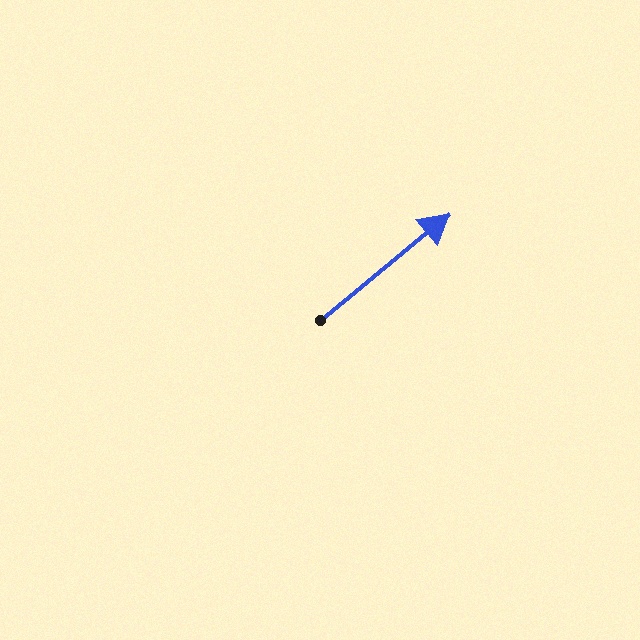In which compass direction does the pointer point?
Northeast.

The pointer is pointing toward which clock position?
Roughly 2 o'clock.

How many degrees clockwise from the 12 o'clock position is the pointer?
Approximately 51 degrees.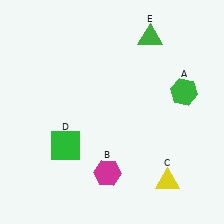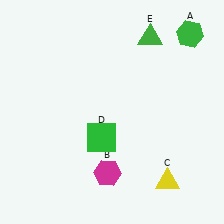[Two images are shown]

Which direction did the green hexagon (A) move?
The green hexagon (A) moved up.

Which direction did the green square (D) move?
The green square (D) moved right.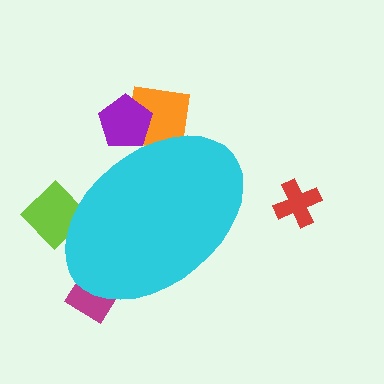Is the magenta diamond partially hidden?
Yes, the magenta diamond is partially hidden behind the cyan ellipse.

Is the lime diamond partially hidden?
Yes, the lime diamond is partially hidden behind the cyan ellipse.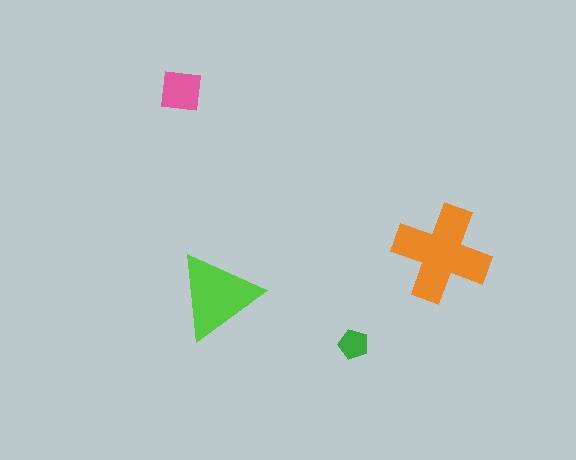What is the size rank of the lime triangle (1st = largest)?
2nd.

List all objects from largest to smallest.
The orange cross, the lime triangle, the pink square, the green pentagon.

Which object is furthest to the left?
The pink square is leftmost.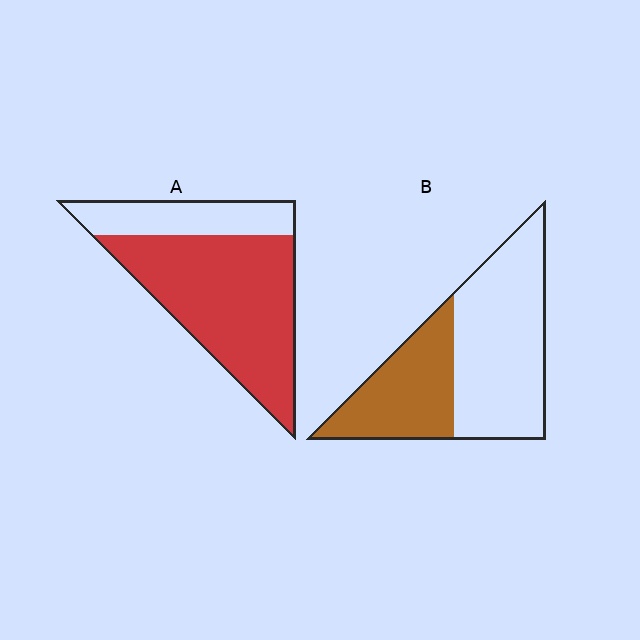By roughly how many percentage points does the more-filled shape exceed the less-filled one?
By roughly 35 percentage points (A over B).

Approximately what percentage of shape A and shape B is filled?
A is approximately 75% and B is approximately 40%.